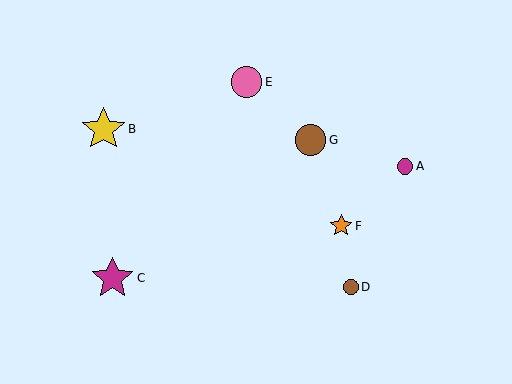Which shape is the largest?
The yellow star (labeled B) is the largest.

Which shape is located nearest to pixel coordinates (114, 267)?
The magenta star (labeled C) at (112, 278) is nearest to that location.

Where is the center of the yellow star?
The center of the yellow star is at (104, 129).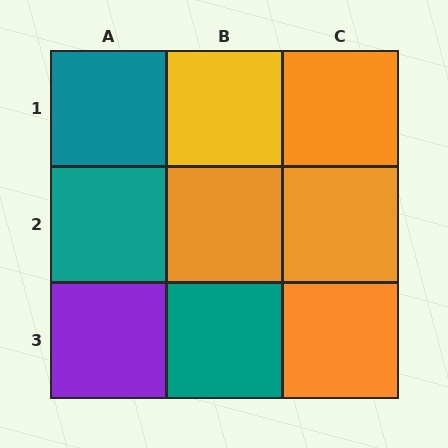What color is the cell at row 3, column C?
Orange.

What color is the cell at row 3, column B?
Teal.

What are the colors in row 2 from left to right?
Teal, orange, orange.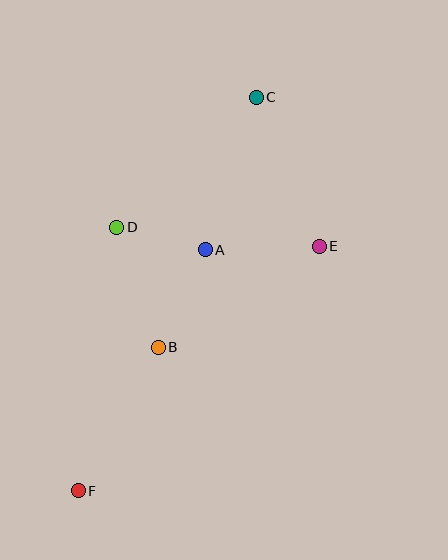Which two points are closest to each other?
Points A and D are closest to each other.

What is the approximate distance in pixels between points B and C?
The distance between B and C is approximately 268 pixels.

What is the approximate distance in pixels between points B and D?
The distance between B and D is approximately 127 pixels.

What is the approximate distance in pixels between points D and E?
The distance between D and E is approximately 203 pixels.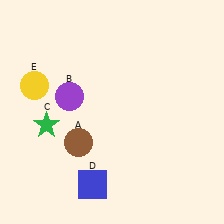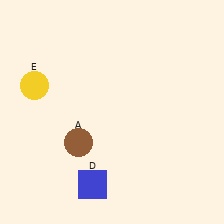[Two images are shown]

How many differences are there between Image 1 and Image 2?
There are 2 differences between the two images.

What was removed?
The purple circle (B), the green star (C) were removed in Image 2.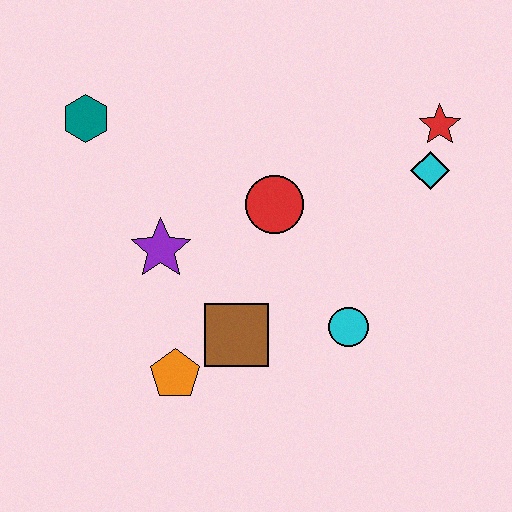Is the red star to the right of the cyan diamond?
Yes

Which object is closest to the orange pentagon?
The brown square is closest to the orange pentagon.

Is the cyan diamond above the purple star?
Yes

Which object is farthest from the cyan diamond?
The teal hexagon is farthest from the cyan diamond.